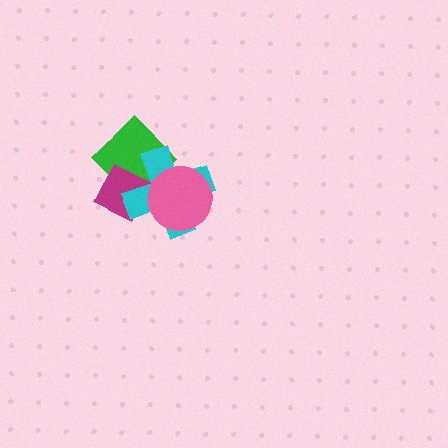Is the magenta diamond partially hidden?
Yes, it is partially covered by another shape.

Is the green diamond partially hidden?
Yes, it is partially covered by another shape.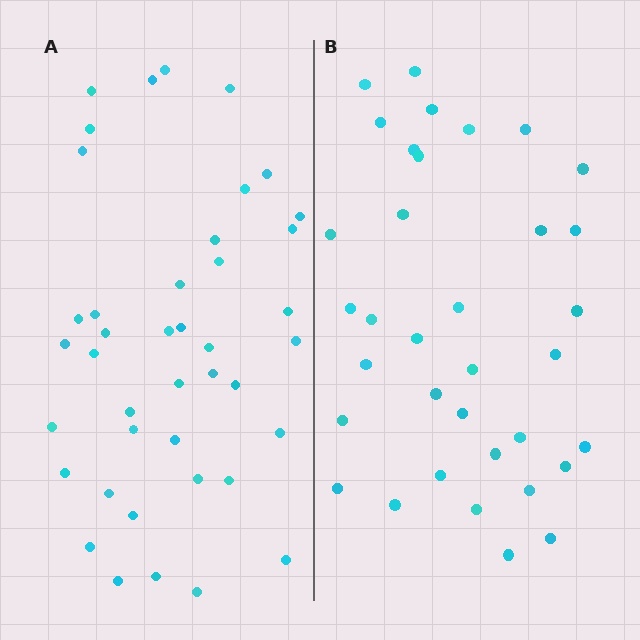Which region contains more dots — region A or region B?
Region A (the left region) has more dots.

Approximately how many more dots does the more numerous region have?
Region A has about 6 more dots than region B.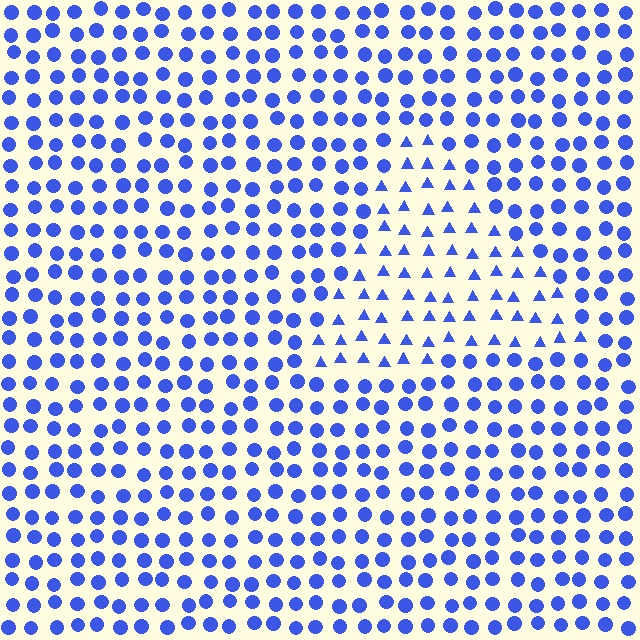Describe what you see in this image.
The image is filled with small blue elements arranged in a uniform grid. A triangle-shaped region contains triangles, while the surrounding area contains circles. The boundary is defined purely by the change in element shape.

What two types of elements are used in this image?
The image uses triangles inside the triangle region and circles outside it.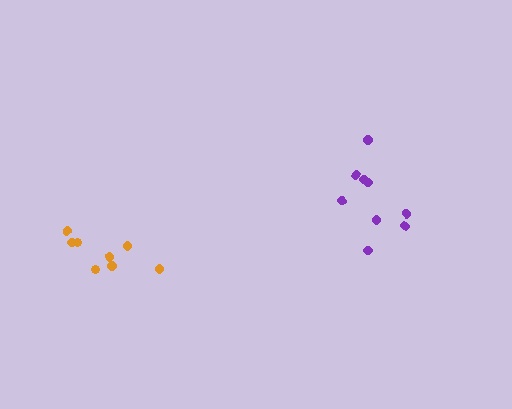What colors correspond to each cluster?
The clusters are colored: purple, orange.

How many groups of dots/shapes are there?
There are 2 groups.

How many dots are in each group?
Group 1: 9 dots, Group 2: 8 dots (17 total).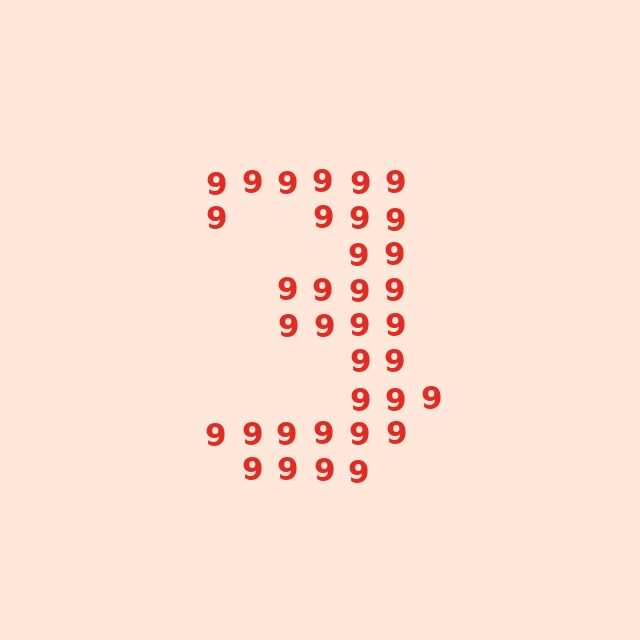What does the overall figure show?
The overall figure shows the digit 3.